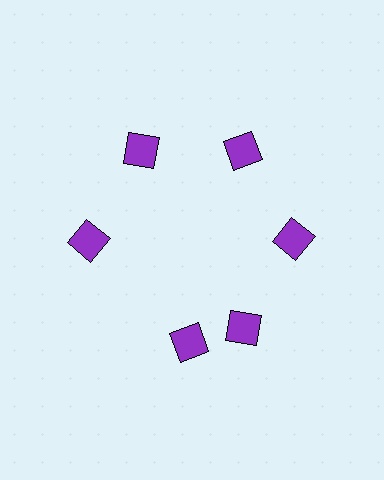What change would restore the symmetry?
The symmetry would be restored by rotating it back into even spacing with its neighbors so that all 6 diamonds sit at equal angles and equal distance from the center.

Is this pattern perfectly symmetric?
No. The 6 purple diamonds are arranged in a ring, but one element near the 7 o'clock position is rotated out of alignment along the ring, breaking the 6-fold rotational symmetry.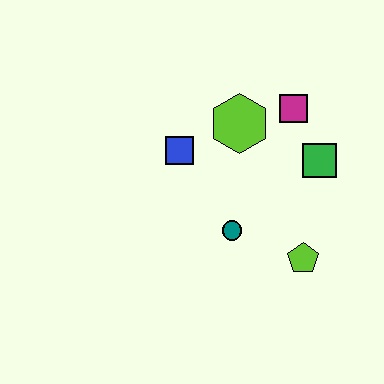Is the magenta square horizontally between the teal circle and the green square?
Yes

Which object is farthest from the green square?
The blue square is farthest from the green square.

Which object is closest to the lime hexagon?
The magenta square is closest to the lime hexagon.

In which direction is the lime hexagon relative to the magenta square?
The lime hexagon is to the left of the magenta square.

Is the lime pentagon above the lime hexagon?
No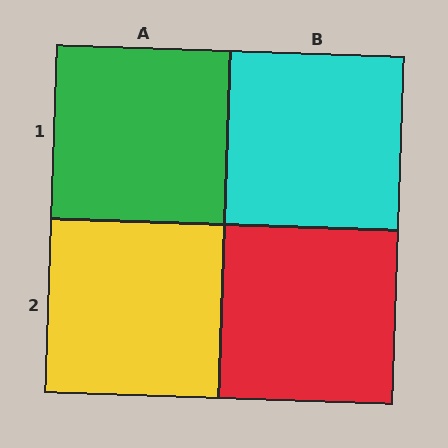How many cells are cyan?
1 cell is cyan.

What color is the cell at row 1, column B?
Cyan.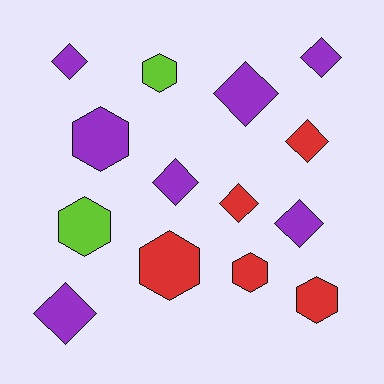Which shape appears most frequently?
Diamond, with 8 objects.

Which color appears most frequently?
Purple, with 7 objects.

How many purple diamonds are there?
There are 6 purple diamonds.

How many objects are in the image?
There are 14 objects.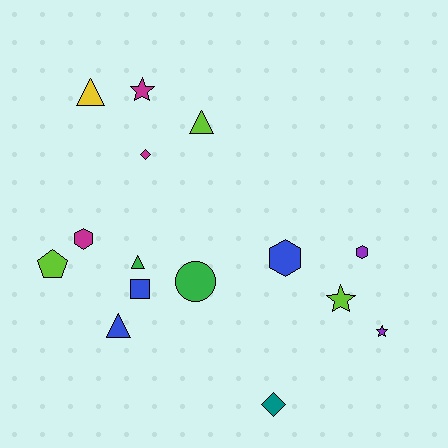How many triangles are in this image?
There are 4 triangles.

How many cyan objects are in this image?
There are no cyan objects.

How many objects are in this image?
There are 15 objects.